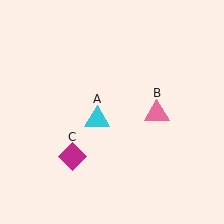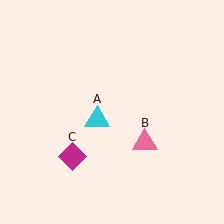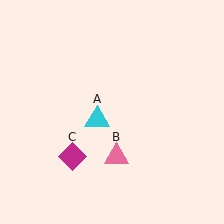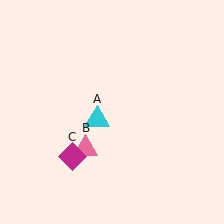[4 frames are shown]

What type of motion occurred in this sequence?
The pink triangle (object B) rotated clockwise around the center of the scene.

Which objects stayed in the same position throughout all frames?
Cyan triangle (object A) and magenta diamond (object C) remained stationary.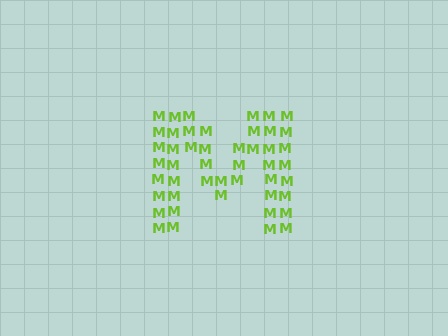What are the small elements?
The small elements are letter M's.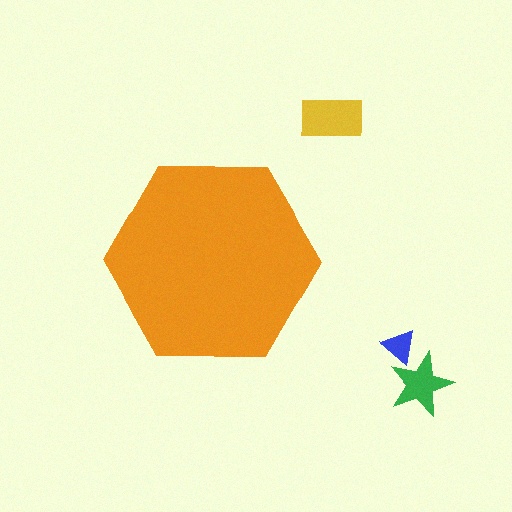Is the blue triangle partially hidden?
No, the blue triangle is fully visible.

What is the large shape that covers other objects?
An orange hexagon.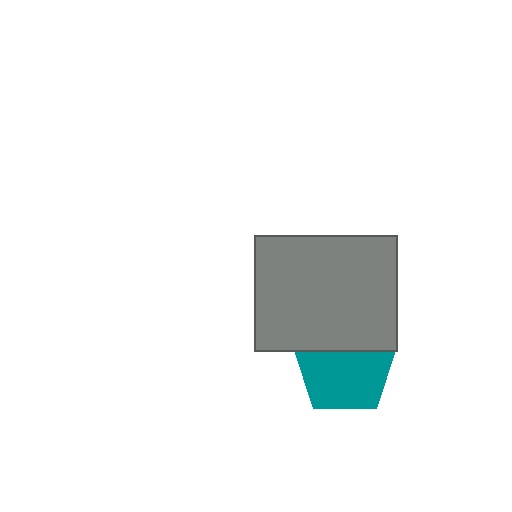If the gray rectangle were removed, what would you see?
You would see the complete teal pentagon.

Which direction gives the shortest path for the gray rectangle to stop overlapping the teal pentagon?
Moving up gives the shortest separation.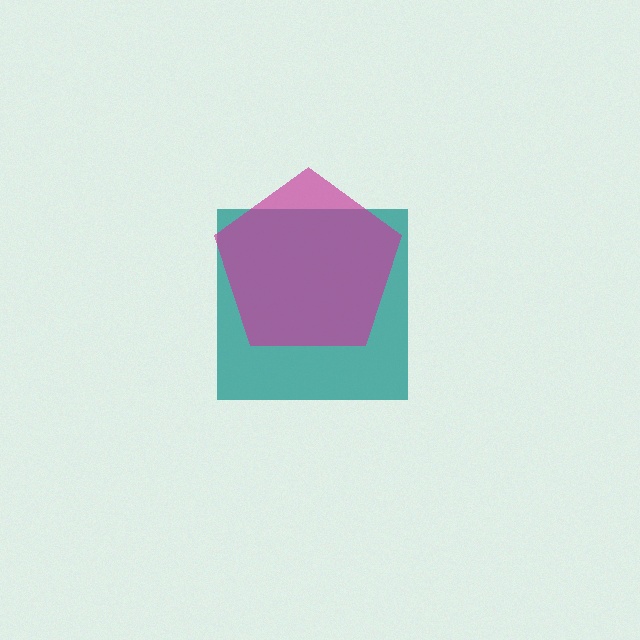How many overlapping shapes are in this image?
There are 2 overlapping shapes in the image.